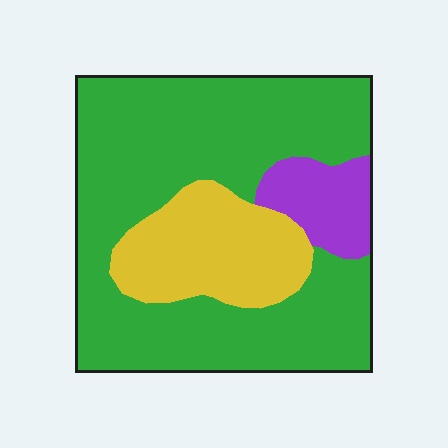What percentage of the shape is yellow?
Yellow covers 21% of the shape.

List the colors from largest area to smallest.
From largest to smallest: green, yellow, purple.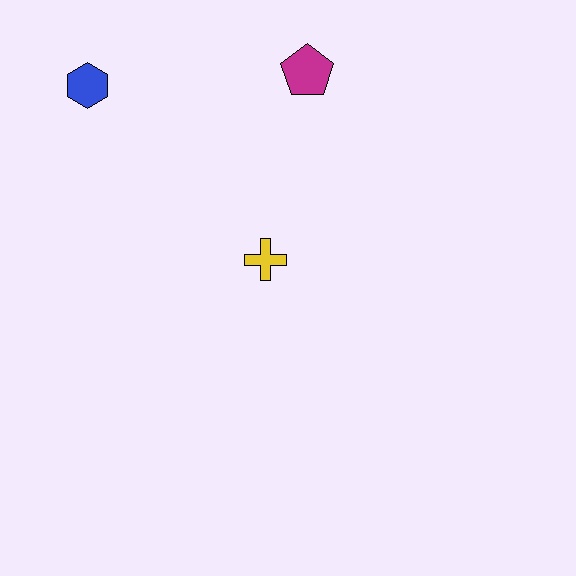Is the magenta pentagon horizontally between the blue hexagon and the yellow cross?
No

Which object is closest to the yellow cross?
The magenta pentagon is closest to the yellow cross.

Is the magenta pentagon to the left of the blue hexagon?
No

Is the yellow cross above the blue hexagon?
No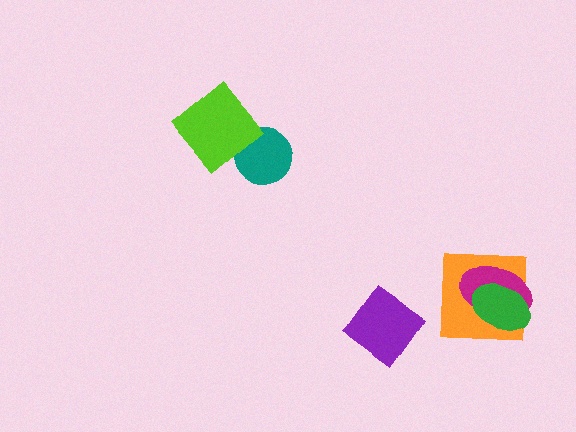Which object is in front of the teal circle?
The lime diamond is in front of the teal circle.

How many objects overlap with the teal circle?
1 object overlaps with the teal circle.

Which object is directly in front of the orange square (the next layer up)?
The magenta ellipse is directly in front of the orange square.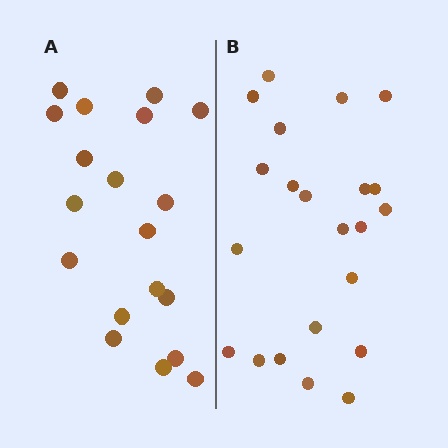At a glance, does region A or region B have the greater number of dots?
Region B (the right region) has more dots.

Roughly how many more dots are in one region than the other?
Region B has just a few more — roughly 2 or 3 more dots than region A.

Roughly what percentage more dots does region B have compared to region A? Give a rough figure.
About 15% more.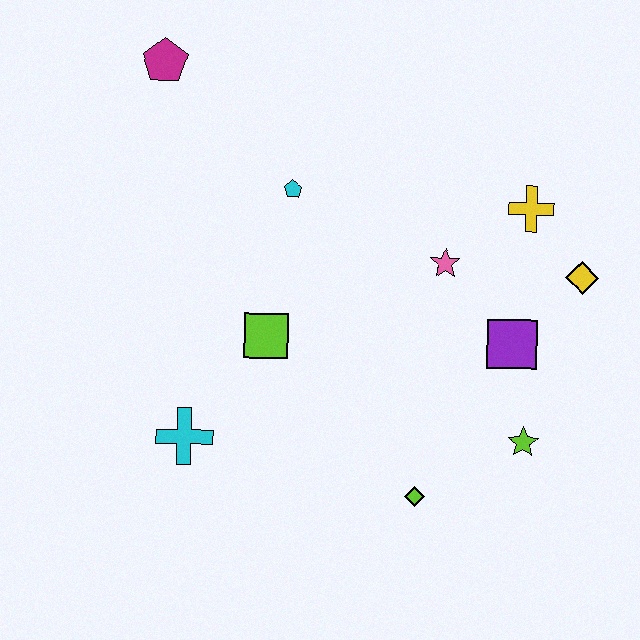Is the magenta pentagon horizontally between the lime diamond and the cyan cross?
No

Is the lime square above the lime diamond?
Yes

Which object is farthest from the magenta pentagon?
The lime star is farthest from the magenta pentagon.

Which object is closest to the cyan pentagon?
The lime square is closest to the cyan pentagon.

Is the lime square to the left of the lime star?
Yes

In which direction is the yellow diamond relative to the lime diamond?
The yellow diamond is above the lime diamond.